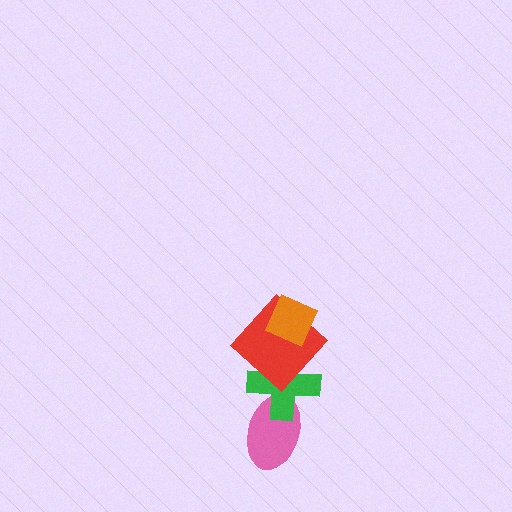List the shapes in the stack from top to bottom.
From top to bottom: the orange diamond, the red diamond, the green cross, the pink ellipse.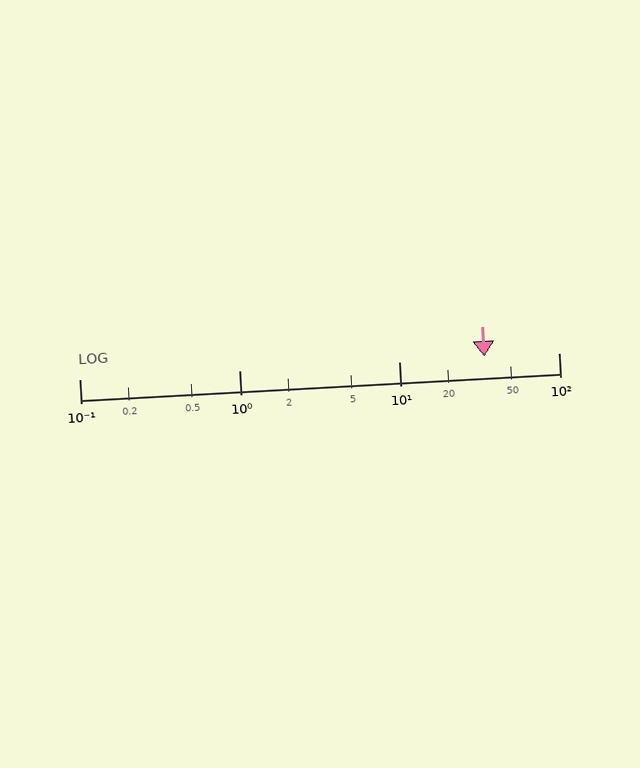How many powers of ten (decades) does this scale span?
The scale spans 3 decades, from 0.1 to 100.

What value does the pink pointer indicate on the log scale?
The pointer indicates approximately 34.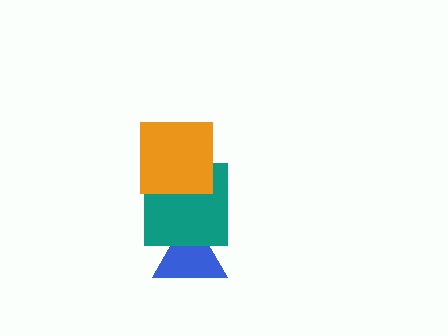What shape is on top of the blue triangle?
The teal square is on top of the blue triangle.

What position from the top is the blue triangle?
The blue triangle is 3rd from the top.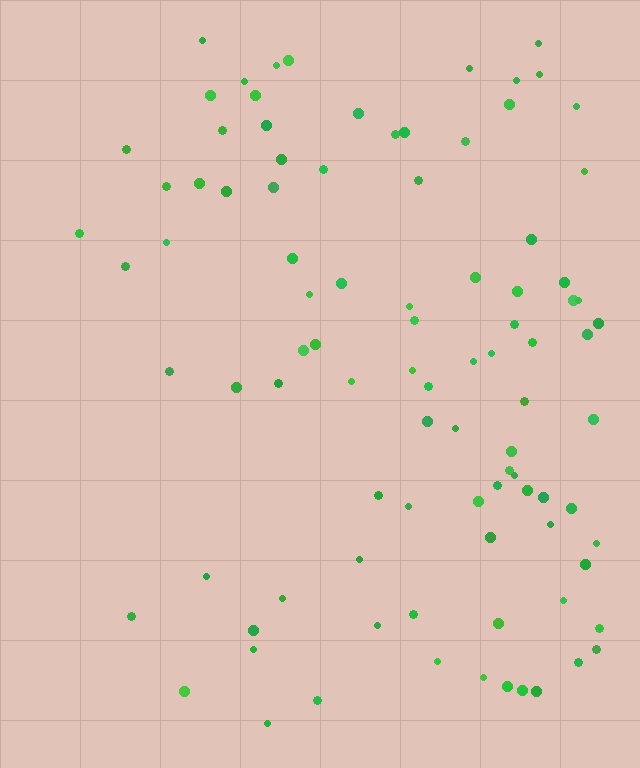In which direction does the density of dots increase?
From left to right, with the right side densest.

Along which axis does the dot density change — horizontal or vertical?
Horizontal.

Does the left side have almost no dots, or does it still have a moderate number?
Still a moderate number, just noticeably fewer than the right.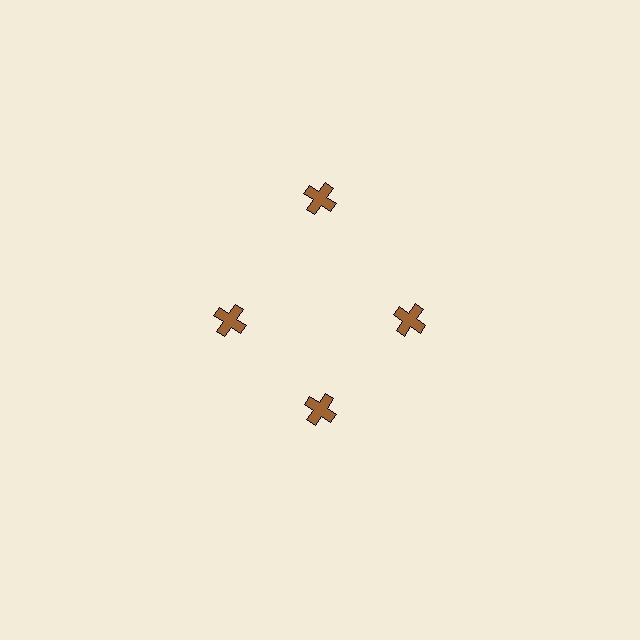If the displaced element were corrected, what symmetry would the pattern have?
It would have 4-fold rotational symmetry — the pattern would map onto itself every 90 degrees.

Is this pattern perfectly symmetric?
No. The 4 brown crosses are arranged in a ring, but one element near the 12 o'clock position is pushed outward from the center, breaking the 4-fold rotational symmetry.